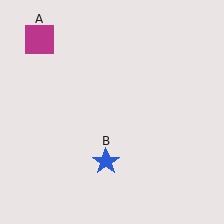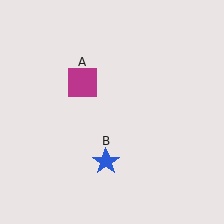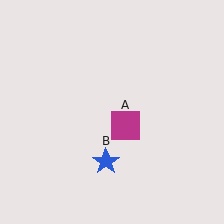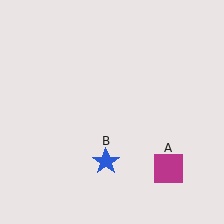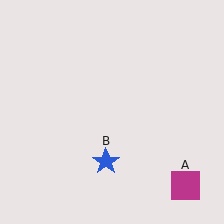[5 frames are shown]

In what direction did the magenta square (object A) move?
The magenta square (object A) moved down and to the right.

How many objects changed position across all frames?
1 object changed position: magenta square (object A).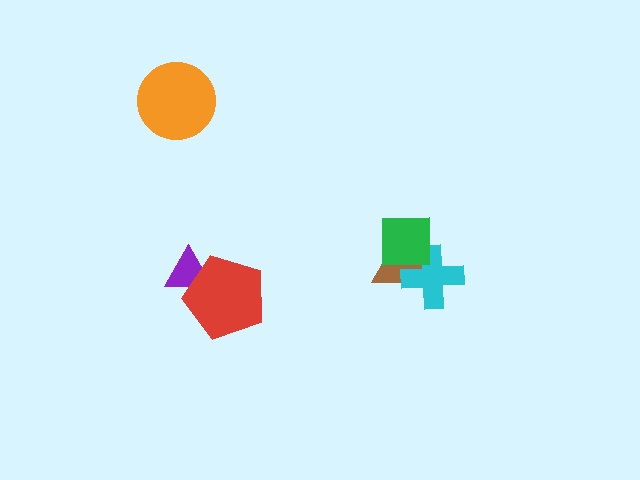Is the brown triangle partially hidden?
Yes, it is partially covered by another shape.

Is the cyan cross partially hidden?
Yes, it is partially covered by another shape.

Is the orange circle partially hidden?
No, no other shape covers it.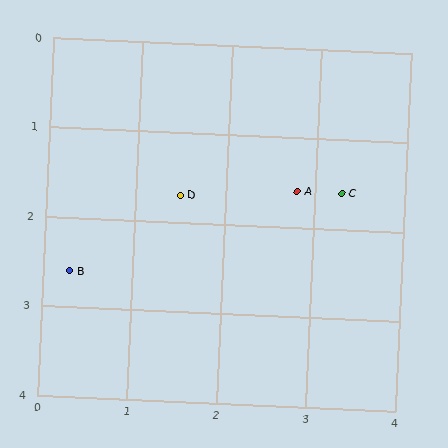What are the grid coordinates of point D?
Point D is at approximately (1.5, 1.7).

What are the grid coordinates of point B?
Point B is at approximately (0.3, 2.6).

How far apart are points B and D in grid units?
Points B and D are about 1.5 grid units apart.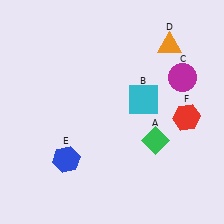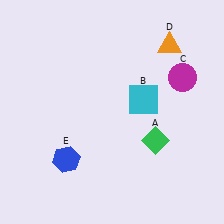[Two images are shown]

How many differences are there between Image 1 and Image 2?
There is 1 difference between the two images.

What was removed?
The red hexagon (F) was removed in Image 2.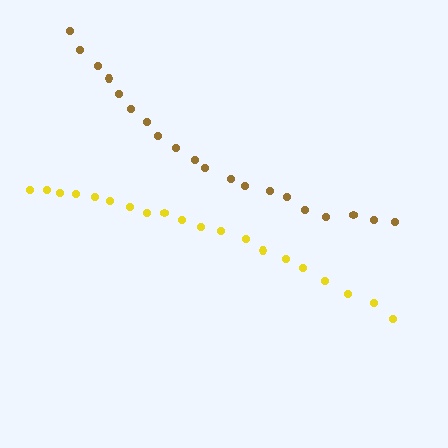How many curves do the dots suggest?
There are 2 distinct paths.